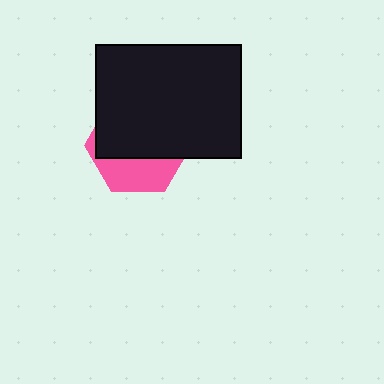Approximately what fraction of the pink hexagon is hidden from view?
Roughly 66% of the pink hexagon is hidden behind the black rectangle.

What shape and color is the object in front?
The object in front is a black rectangle.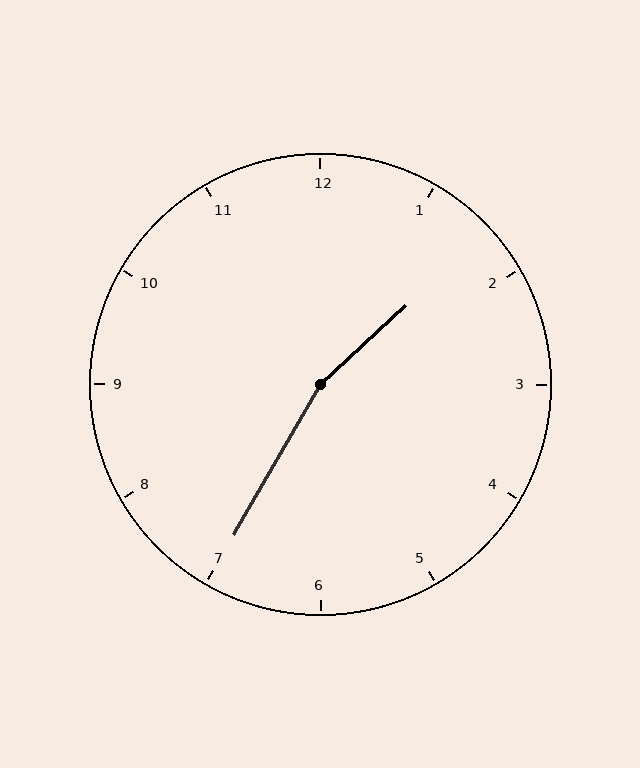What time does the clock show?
1:35.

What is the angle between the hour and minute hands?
Approximately 162 degrees.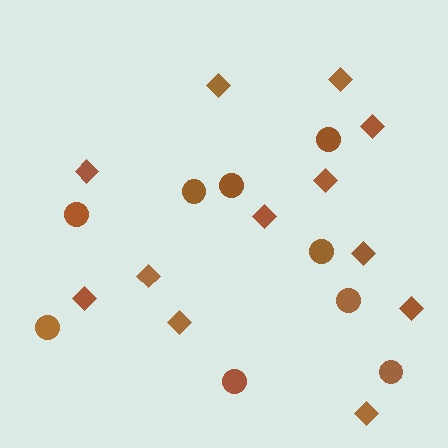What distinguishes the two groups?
There are 2 groups: one group of diamonds (12) and one group of circles (9).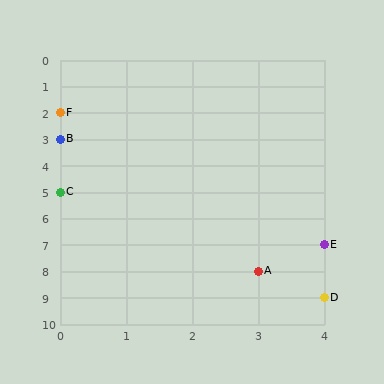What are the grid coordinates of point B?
Point B is at grid coordinates (0, 3).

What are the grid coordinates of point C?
Point C is at grid coordinates (0, 5).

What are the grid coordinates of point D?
Point D is at grid coordinates (4, 9).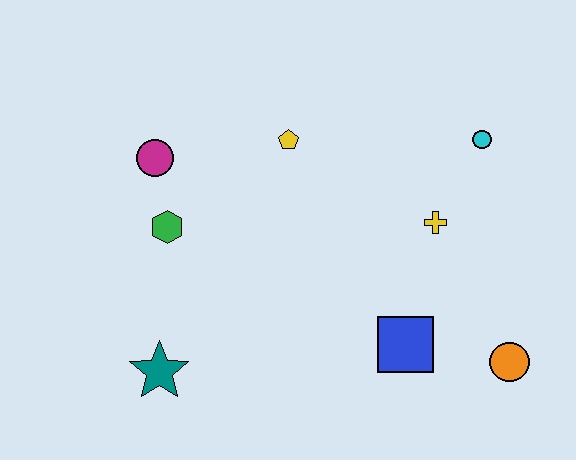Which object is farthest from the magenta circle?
The orange circle is farthest from the magenta circle.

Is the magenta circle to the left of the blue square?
Yes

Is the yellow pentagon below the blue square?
No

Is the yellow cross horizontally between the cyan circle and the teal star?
Yes